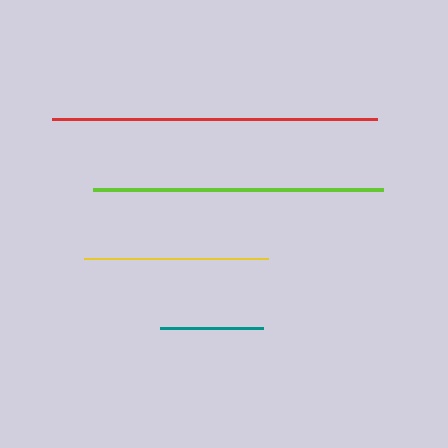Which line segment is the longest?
The red line is the longest at approximately 326 pixels.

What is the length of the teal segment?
The teal segment is approximately 103 pixels long.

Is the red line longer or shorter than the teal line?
The red line is longer than the teal line.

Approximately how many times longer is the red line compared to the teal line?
The red line is approximately 3.2 times the length of the teal line.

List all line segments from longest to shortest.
From longest to shortest: red, lime, yellow, teal.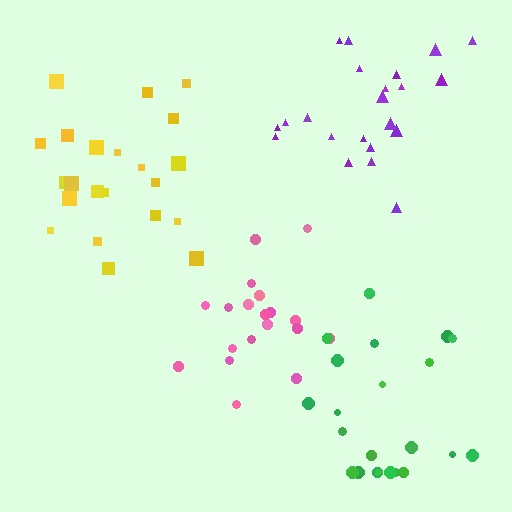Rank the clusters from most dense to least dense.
pink, purple, yellow, green.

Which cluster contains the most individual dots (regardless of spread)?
Green (24).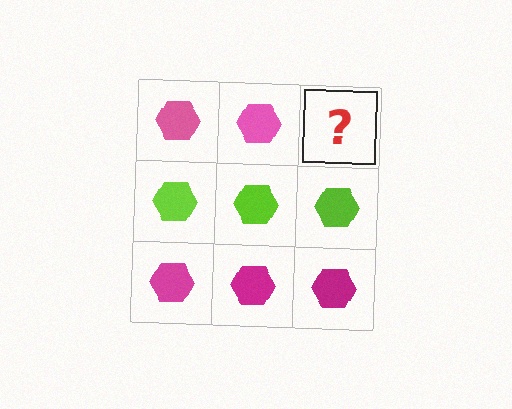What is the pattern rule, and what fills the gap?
The rule is that each row has a consistent color. The gap should be filled with a pink hexagon.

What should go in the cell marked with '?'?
The missing cell should contain a pink hexagon.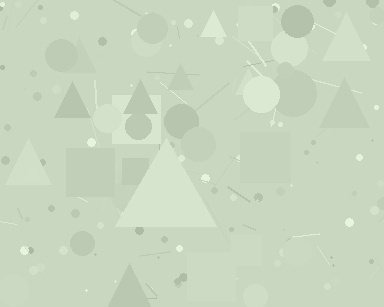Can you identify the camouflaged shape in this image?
The camouflaged shape is a triangle.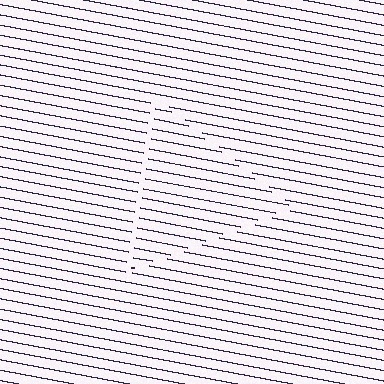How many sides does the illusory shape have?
3 sides — the line-ends trace a triangle.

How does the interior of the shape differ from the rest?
The interior of the shape contains the same grating, shifted by half a period — the contour is defined by the phase discontinuity where line-ends from the inner and outer gratings abut.